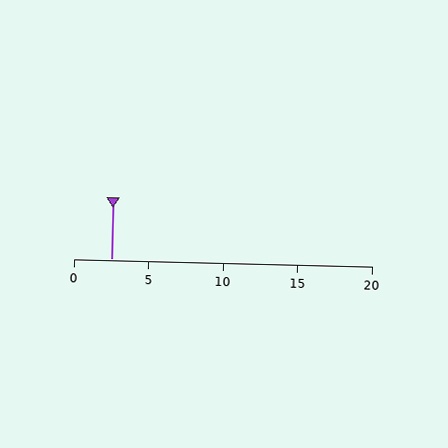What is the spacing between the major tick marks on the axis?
The major ticks are spaced 5 apart.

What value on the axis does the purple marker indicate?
The marker indicates approximately 2.5.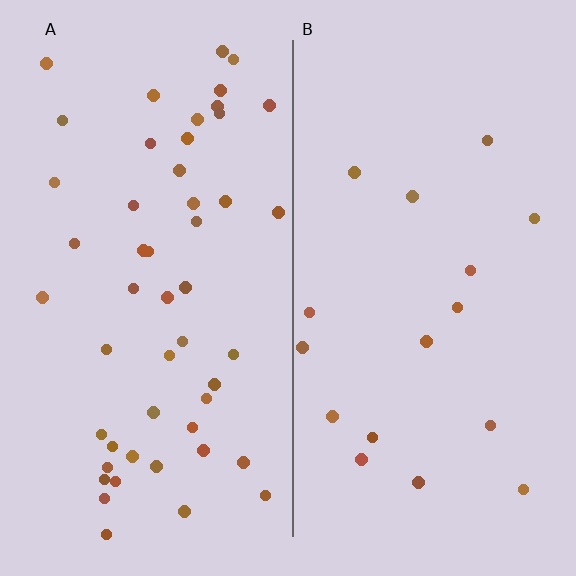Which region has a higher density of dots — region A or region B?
A (the left).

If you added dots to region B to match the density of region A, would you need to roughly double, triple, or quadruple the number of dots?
Approximately triple.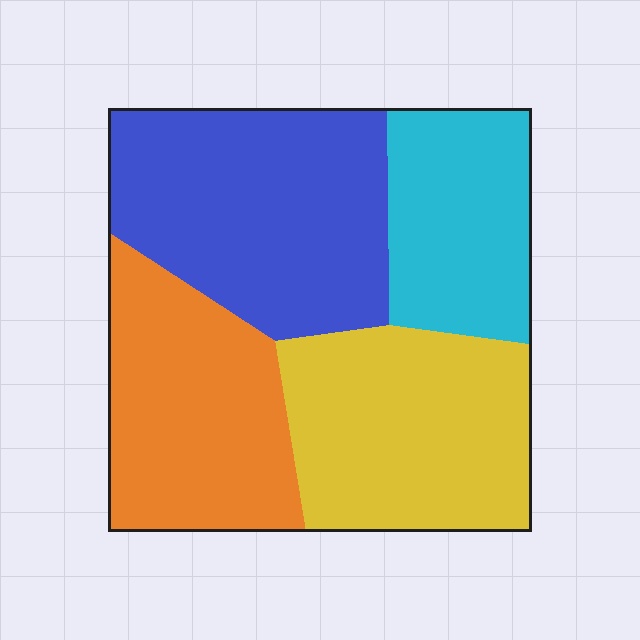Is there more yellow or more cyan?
Yellow.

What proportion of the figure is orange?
Orange takes up about one quarter (1/4) of the figure.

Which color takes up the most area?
Blue, at roughly 30%.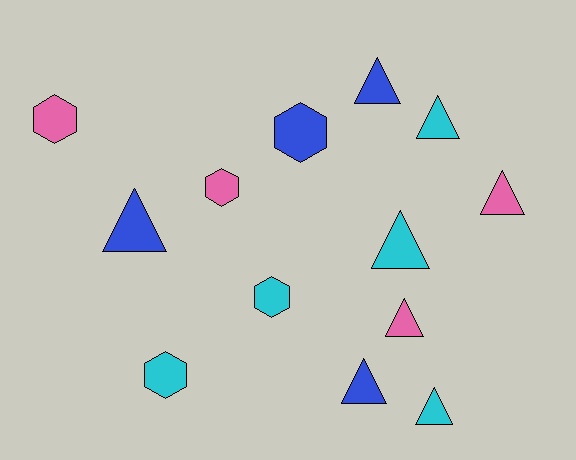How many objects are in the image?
There are 13 objects.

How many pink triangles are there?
There are 2 pink triangles.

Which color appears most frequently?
Cyan, with 5 objects.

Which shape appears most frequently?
Triangle, with 8 objects.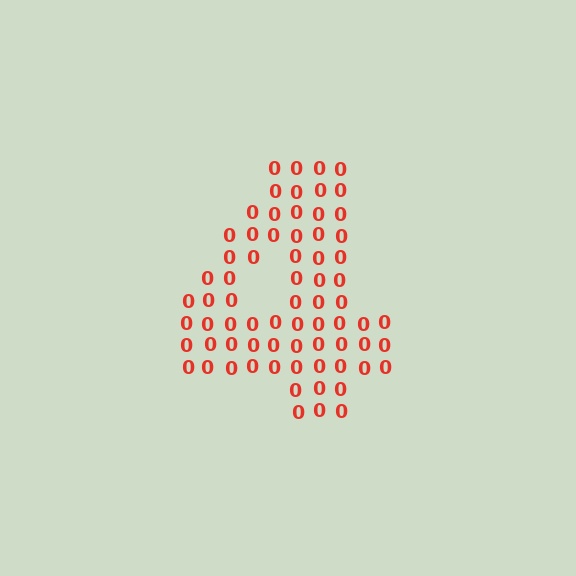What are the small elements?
The small elements are digit 0's.